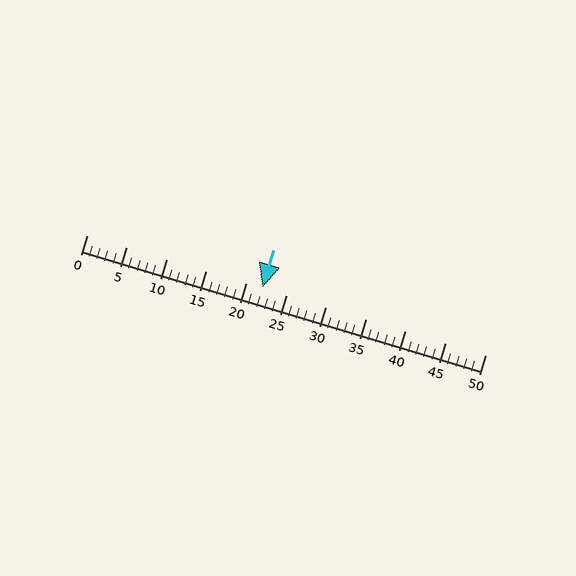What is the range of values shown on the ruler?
The ruler shows values from 0 to 50.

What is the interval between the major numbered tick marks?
The major tick marks are spaced 5 units apart.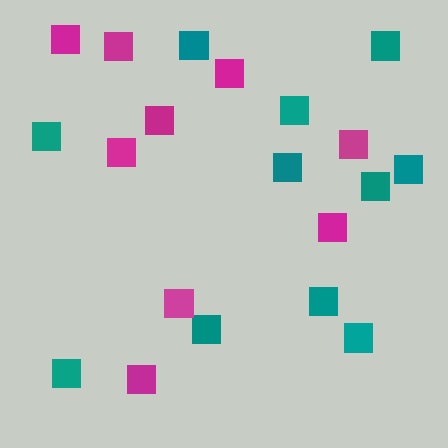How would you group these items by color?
There are 2 groups: one group of teal squares (11) and one group of magenta squares (9).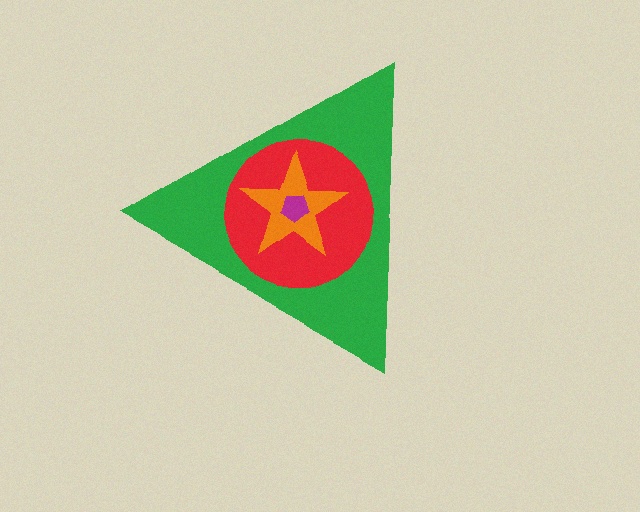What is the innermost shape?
The magenta pentagon.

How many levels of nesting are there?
4.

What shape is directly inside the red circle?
The orange star.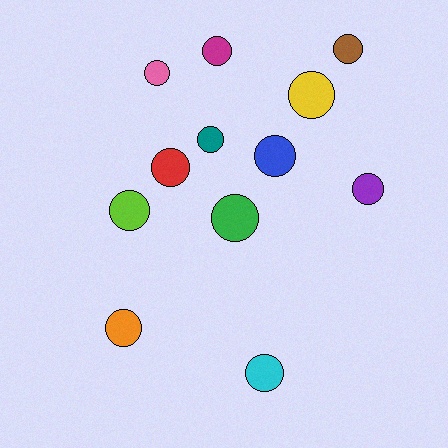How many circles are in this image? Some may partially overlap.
There are 12 circles.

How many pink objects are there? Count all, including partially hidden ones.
There is 1 pink object.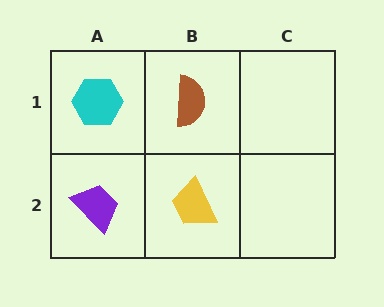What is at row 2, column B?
A yellow trapezoid.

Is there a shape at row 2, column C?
No, that cell is empty.